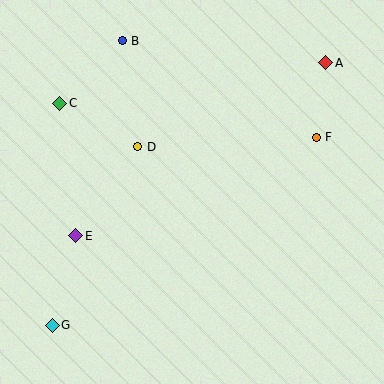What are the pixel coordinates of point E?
Point E is at (76, 236).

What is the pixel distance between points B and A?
The distance between B and A is 205 pixels.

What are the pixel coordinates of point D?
Point D is at (138, 147).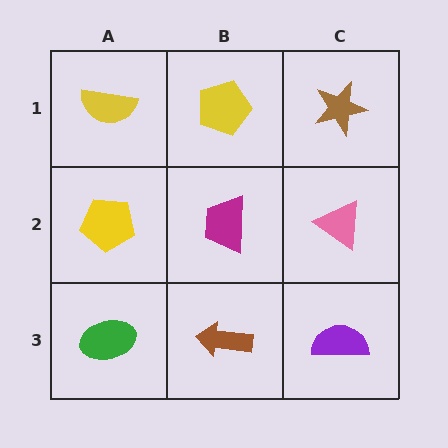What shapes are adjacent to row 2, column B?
A yellow pentagon (row 1, column B), a brown arrow (row 3, column B), a yellow pentagon (row 2, column A), a pink triangle (row 2, column C).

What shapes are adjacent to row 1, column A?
A yellow pentagon (row 2, column A), a yellow pentagon (row 1, column B).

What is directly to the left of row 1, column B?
A yellow semicircle.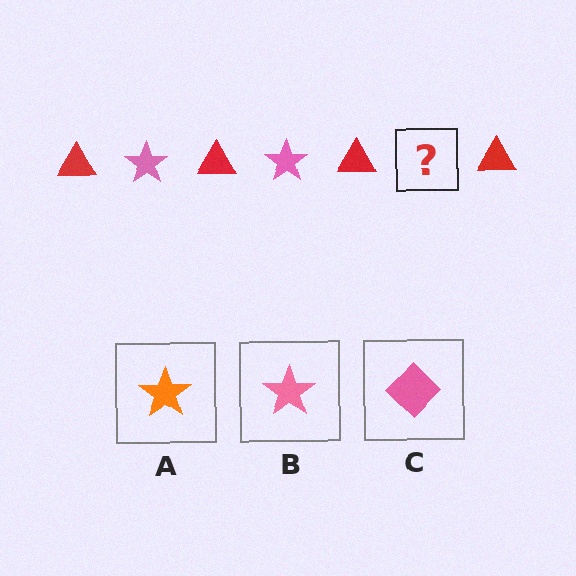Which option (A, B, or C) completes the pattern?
B.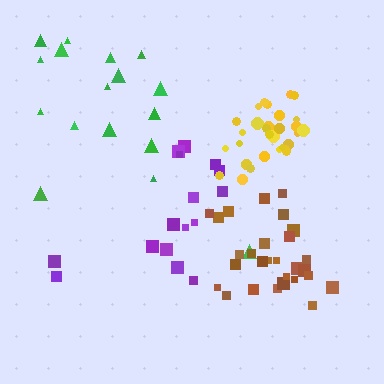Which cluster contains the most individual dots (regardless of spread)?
Yellow (31).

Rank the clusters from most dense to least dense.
yellow, brown, purple, green.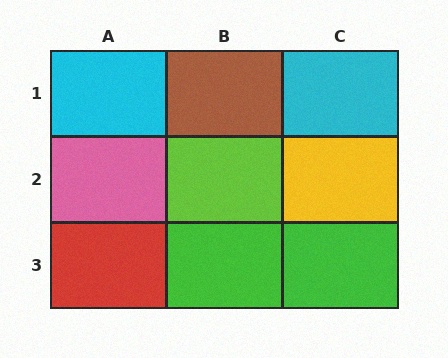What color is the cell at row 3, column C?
Green.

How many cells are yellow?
1 cell is yellow.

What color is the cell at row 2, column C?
Yellow.